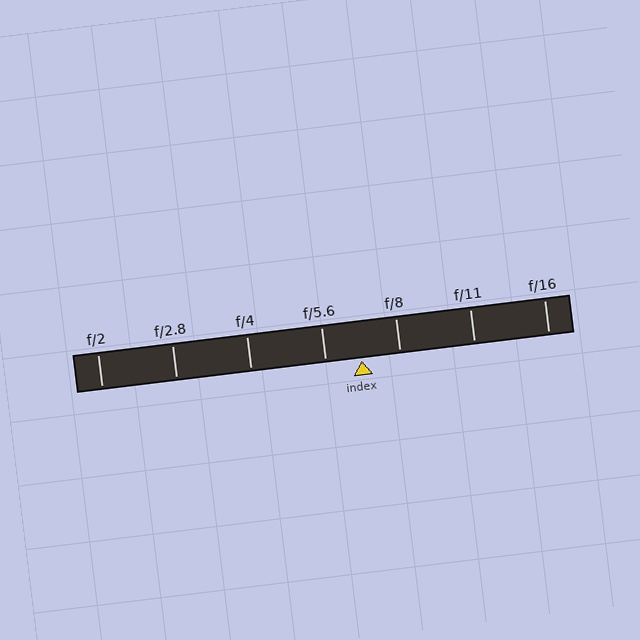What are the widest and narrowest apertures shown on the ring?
The widest aperture shown is f/2 and the narrowest is f/16.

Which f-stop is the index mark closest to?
The index mark is closest to f/5.6.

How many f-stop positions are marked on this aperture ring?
There are 7 f-stop positions marked.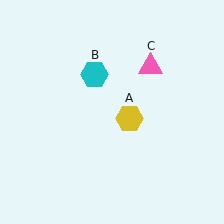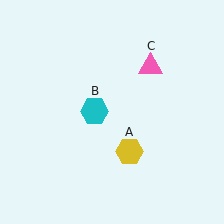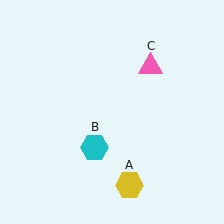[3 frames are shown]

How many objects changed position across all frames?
2 objects changed position: yellow hexagon (object A), cyan hexagon (object B).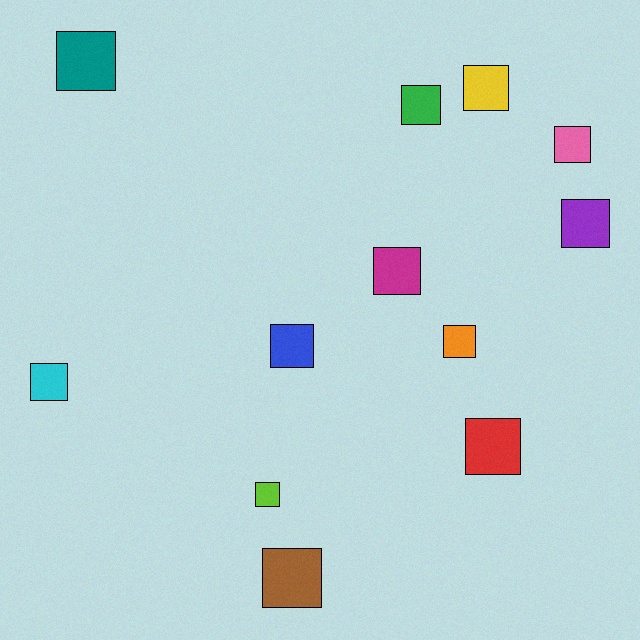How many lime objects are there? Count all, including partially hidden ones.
There is 1 lime object.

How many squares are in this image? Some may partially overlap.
There are 12 squares.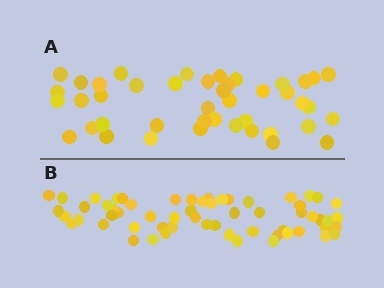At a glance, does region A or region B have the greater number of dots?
Region B (the bottom region) has more dots.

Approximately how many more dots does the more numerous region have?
Region B has approximately 15 more dots than region A.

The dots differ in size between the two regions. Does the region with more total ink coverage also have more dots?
No. Region A has more total ink coverage because its dots are larger, but region B actually contains more individual dots. Total area can be misleading — the number of items is what matters here.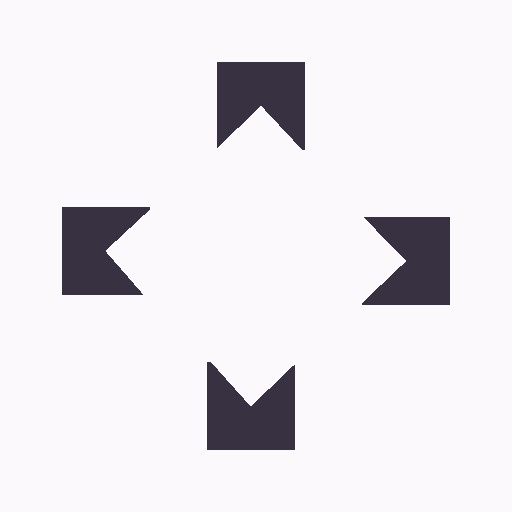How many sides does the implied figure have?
4 sides.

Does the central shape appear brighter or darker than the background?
It typically appears slightly brighter than the background, even though no actual brightness change is drawn.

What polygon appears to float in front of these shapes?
An illusory square — its edges are inferred from the aligned wedge cuts in the notched squares, not physically drawn.